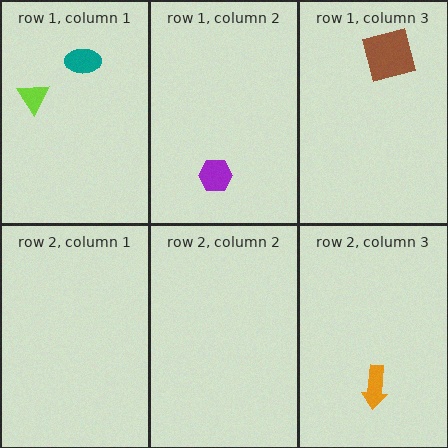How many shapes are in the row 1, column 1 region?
2.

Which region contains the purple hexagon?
The row 1, column 2 region.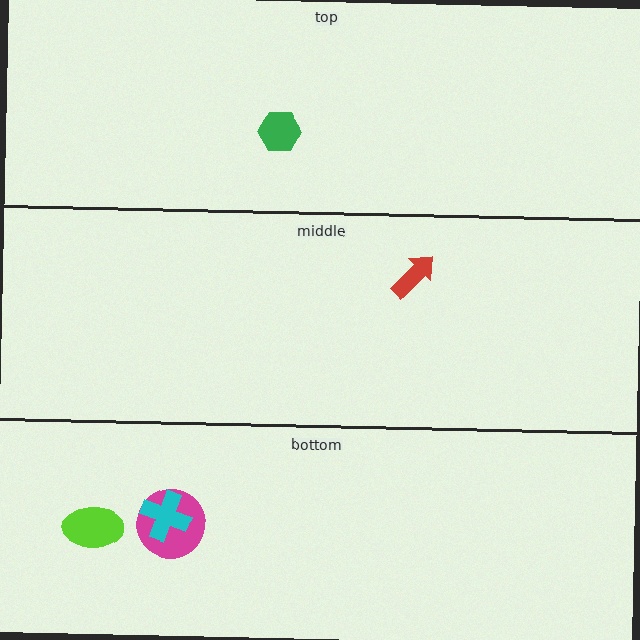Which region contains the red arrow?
The middle region.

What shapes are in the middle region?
The red arrow.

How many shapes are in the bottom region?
3.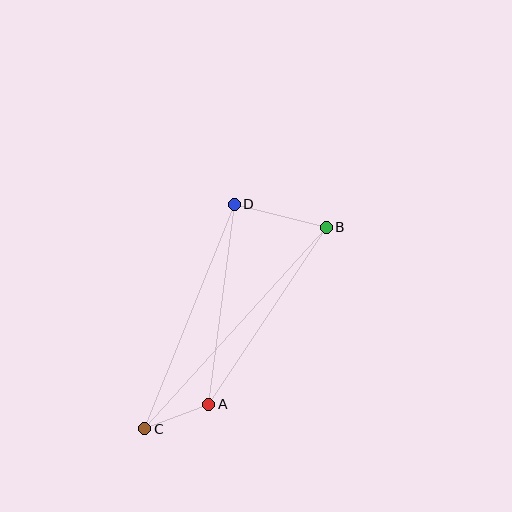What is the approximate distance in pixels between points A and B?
The distance between A and B is approximately 212 pixels.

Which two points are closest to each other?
Points A and C are closest to each other.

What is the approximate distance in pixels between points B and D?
The distance between B and D is approximately 95 pixels.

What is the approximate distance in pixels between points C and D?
The distance between C and D is approximately 242 pixels.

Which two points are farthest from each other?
Points B and C are farthest from each other.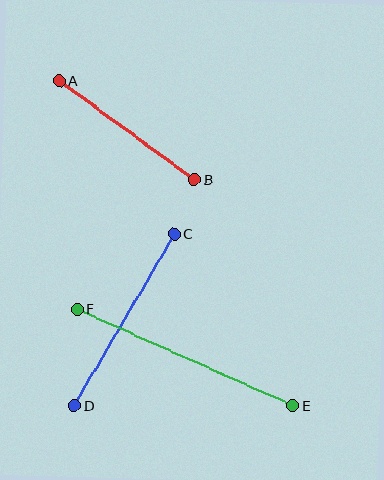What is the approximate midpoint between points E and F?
The midpoint is at approximately (185, 357) pixels.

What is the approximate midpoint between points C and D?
The midpoint is at approximately (124, 320) pixels.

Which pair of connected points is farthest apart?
Points E and F are farthest apart.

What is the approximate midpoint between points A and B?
The midpoint is at approximately (127, 130) pixels.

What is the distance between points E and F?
The distance is approximately 235 pixels.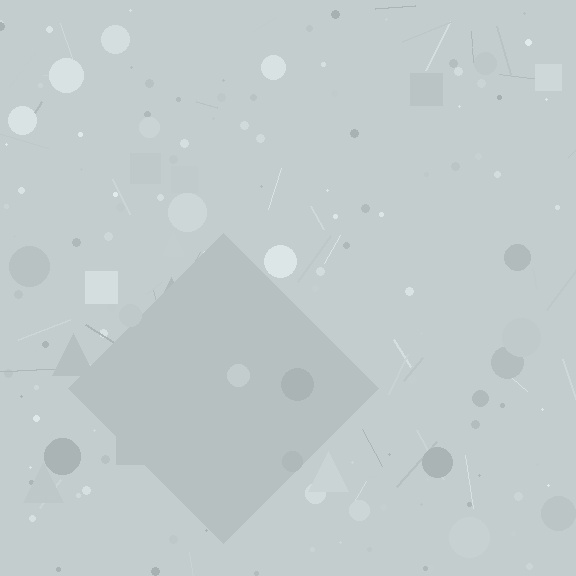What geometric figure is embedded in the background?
A diamond is embedded in the background.